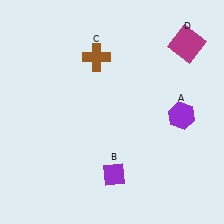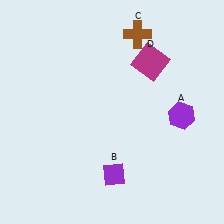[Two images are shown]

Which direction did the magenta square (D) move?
The magenta square (D) moved left.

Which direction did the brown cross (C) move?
The brown cross (C) moved right.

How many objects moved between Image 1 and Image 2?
2 objects moved between the two images.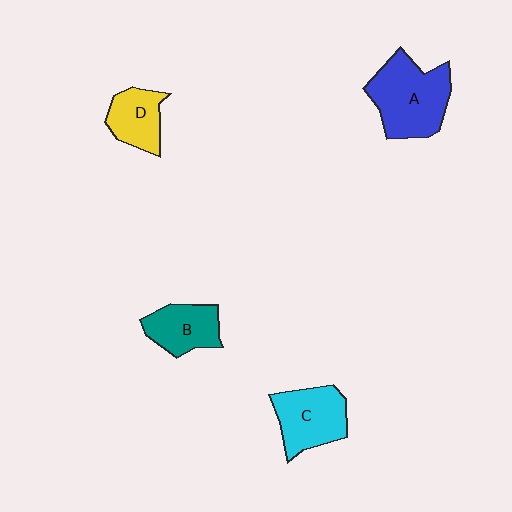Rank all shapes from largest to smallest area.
From largest to smallest: A (blue), C (cyan), B (teal), D (yellow).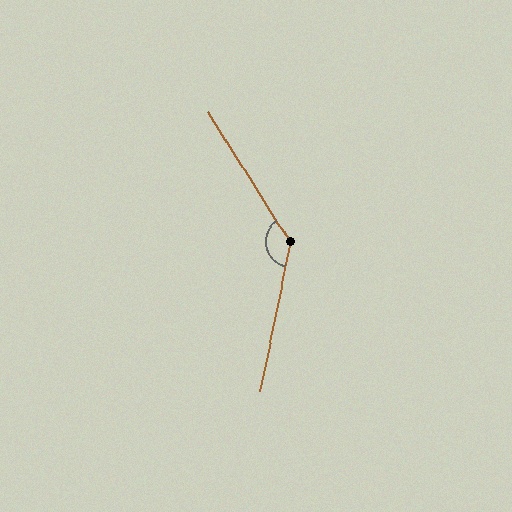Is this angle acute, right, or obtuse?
It is obtuse.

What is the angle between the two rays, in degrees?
Approximately 136 degrees.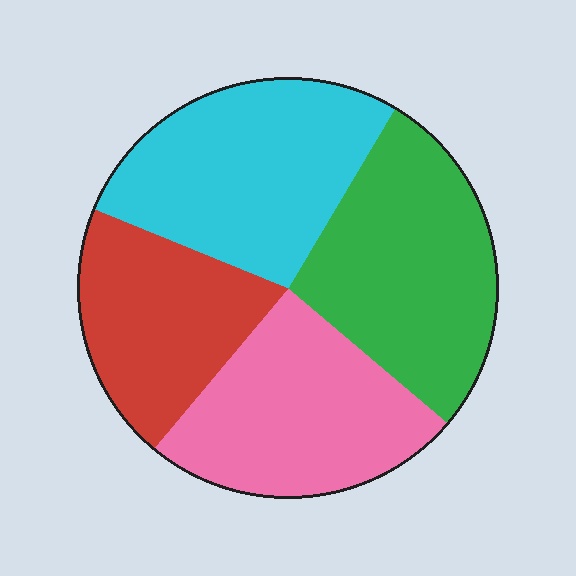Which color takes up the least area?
Red, at roughly 20%.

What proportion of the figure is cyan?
Cyan takes up about one quarter (1/4) of the figure.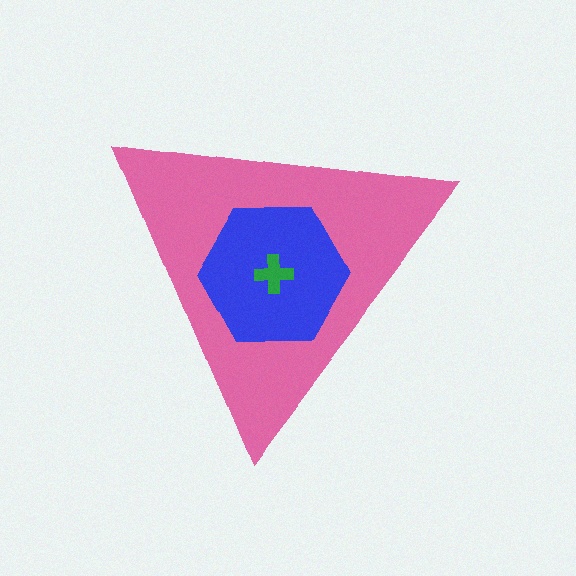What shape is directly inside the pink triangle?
The blue hexagon.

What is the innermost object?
The green cross.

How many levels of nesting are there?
3.